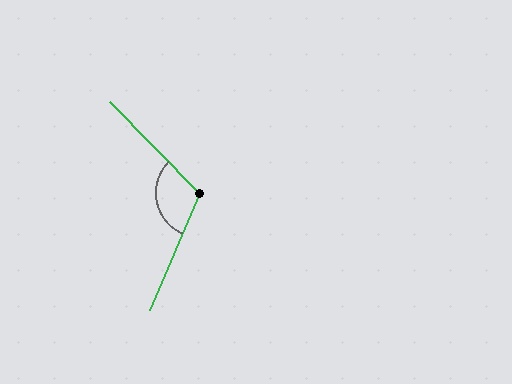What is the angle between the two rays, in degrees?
Approximately 113 degrees.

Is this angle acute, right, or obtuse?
It is obtuse.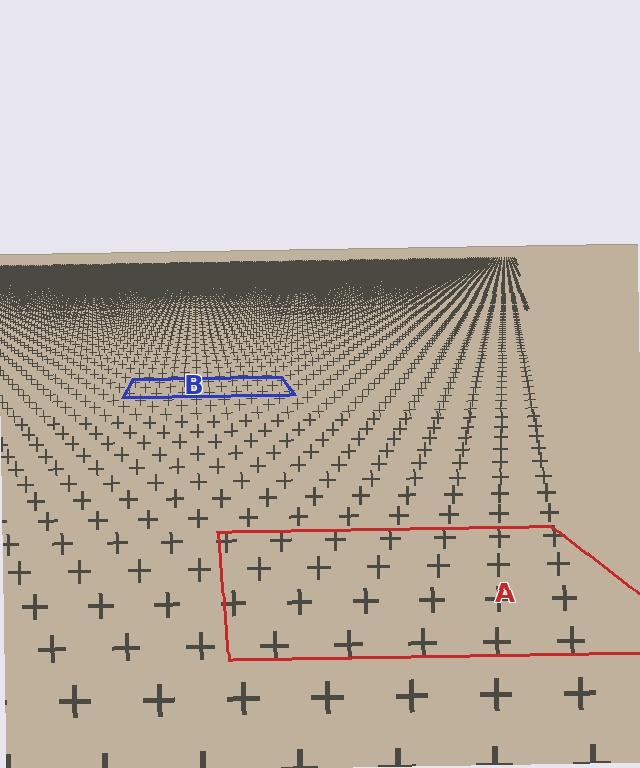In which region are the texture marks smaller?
The texture marks are smaller in region B, because it is farther away.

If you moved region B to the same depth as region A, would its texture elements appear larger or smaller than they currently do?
They would appear larger. At a closer depth, the same texture elements are projected at a bigger on-screen size.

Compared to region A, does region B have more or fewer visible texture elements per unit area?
Region B has more texture elements per unit area — they are packed more densely because it is farther away.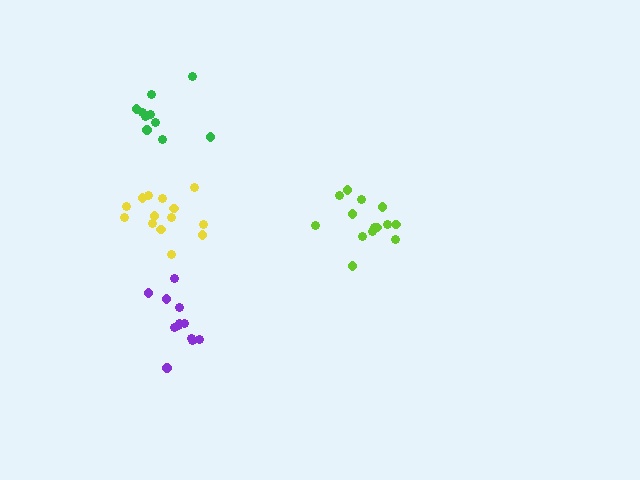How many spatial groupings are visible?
There are 4 spatial groupings.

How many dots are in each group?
Group 1: 14 dots, Group 2: 12 dots, Group 3: 14 dots, Group 4: 10 dots (50 total).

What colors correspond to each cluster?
The clusters are colored: lime, purple, yellow, green.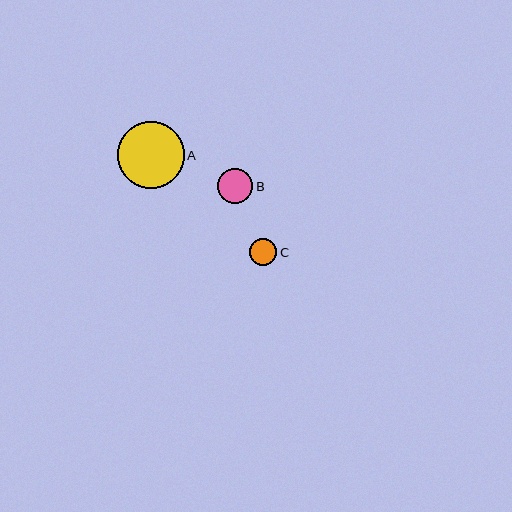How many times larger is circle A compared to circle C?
Circle A is approximately 2.5 times the size of circle C.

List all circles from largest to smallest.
From largest to smallest: A, B, C.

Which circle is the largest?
Circle A is the largest with a size of approximately 67 pixels.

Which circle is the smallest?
Circle C is the smallest with a size of approximately 27 pixels.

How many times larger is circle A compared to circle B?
Circle A is approximately 1.9 times the size of circle B.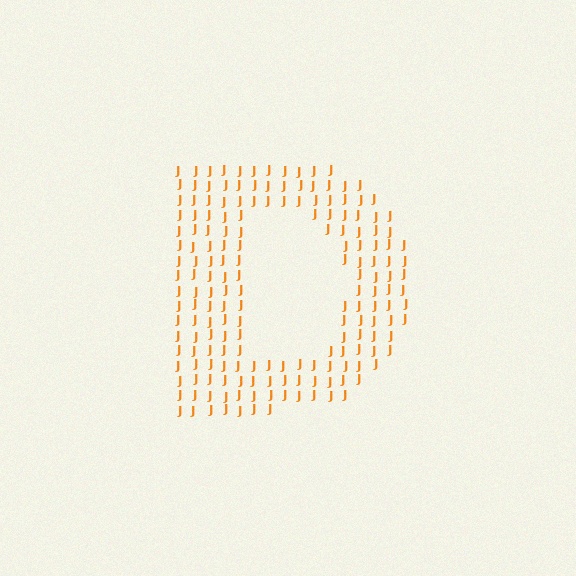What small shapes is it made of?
It is made of small letter J's.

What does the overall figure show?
The overall figure shows the letter D.